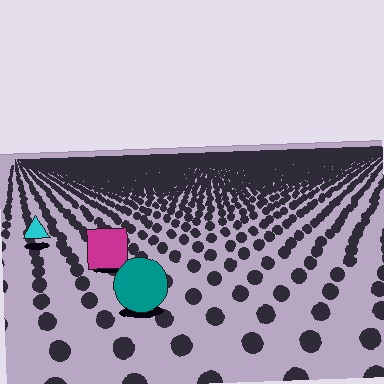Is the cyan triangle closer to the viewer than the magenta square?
No. The magenta square is closer — you can tell from the texture gradient: the ground texture is coarser near it.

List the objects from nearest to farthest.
From nearest to farthest: the teal circle, the magenta square, the cyan triangle.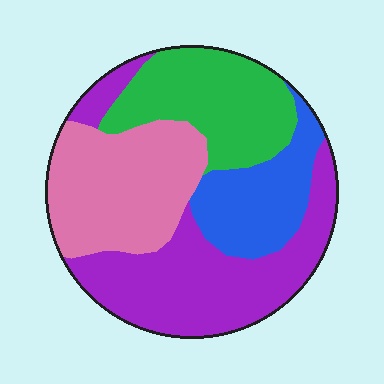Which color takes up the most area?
Purple, at roughly 35%.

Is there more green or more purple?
Purple.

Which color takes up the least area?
Blue, at roughly 15%.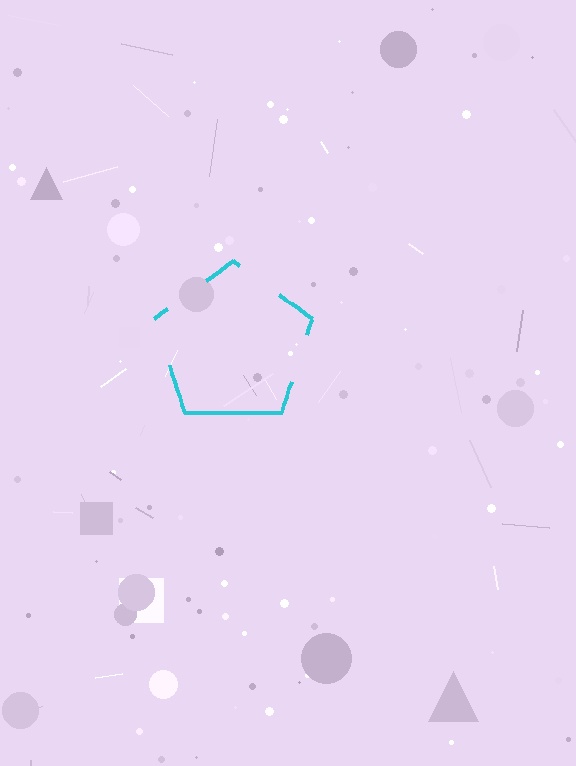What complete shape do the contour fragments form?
The contour fragments form a pentagon.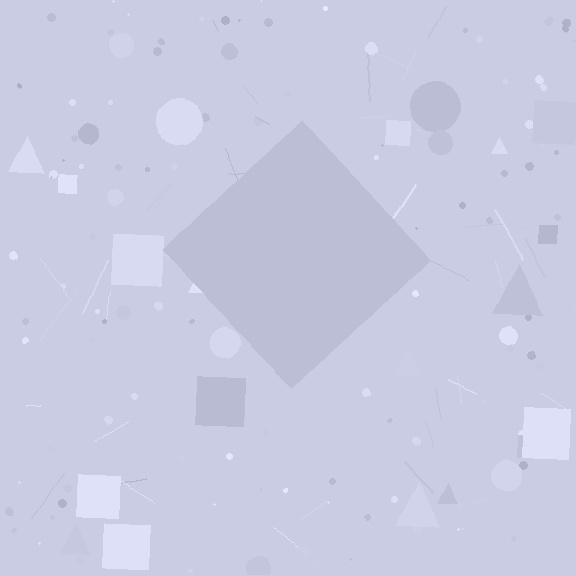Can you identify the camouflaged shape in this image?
The camouflaged shape is a diamond.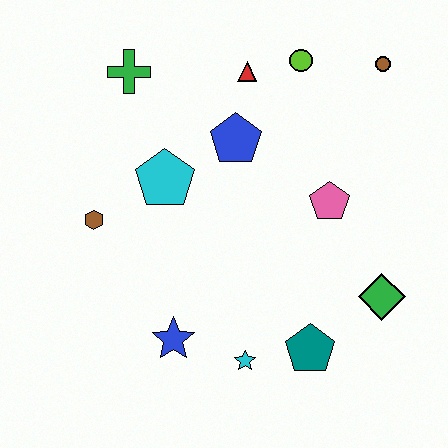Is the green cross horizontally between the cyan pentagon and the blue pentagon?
No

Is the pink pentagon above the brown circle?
No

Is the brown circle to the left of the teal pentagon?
No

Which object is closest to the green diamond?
The teal pentagon is closest to the green diamond.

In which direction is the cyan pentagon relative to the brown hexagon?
The cyan pentagon is to the right of the brown hexagon.